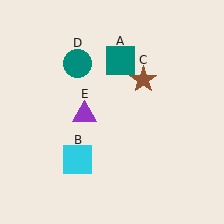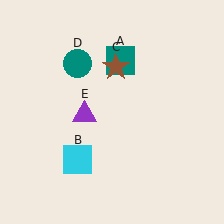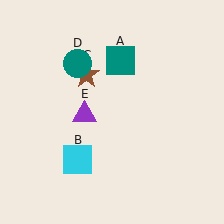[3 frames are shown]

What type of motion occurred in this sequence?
The brown star (object C) rotated counterclockwise around the center of the scene.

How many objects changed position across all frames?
1 object changed position: brown star (object C).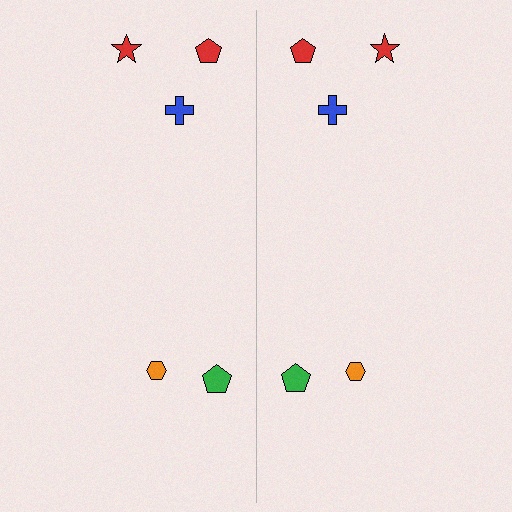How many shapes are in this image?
There are 10 shapes in this image.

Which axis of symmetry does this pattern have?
The pattern has a vertical axis of symmetry running through the center of the image.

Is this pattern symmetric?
Yes, this pattern has bilateral (reflection) symmetry.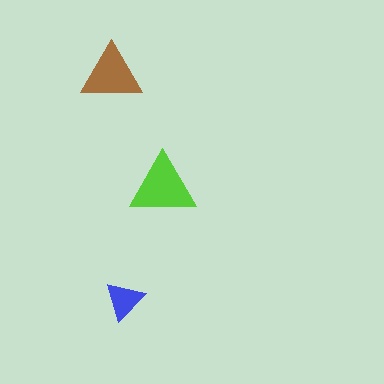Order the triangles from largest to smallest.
the lime one, the brown one, the blue one.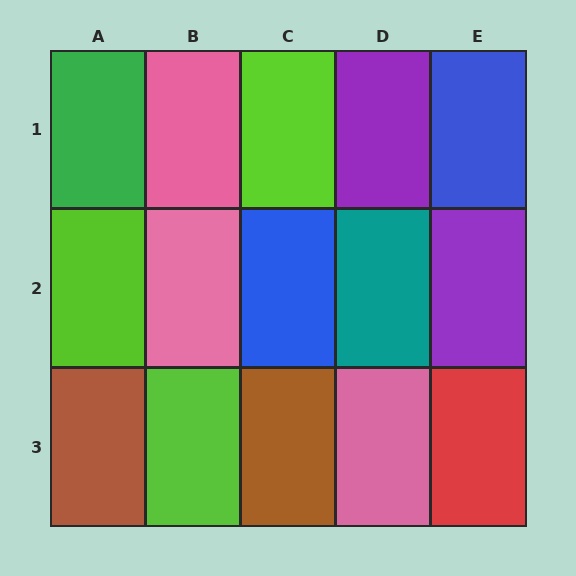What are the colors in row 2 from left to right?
Lime, pink, blue, teal, purple.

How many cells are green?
1 cell is green.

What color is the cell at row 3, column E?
Red.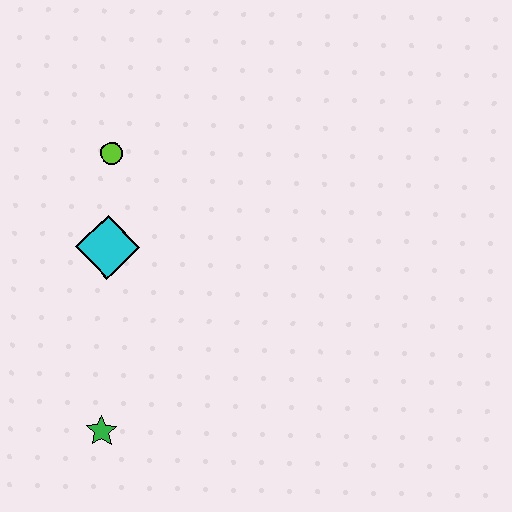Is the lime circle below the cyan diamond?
No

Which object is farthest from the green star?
The lime circle is farthest from the green star.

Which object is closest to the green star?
The cyan diamond is closest to the green star.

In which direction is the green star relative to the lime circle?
The green star is below the lime circle.